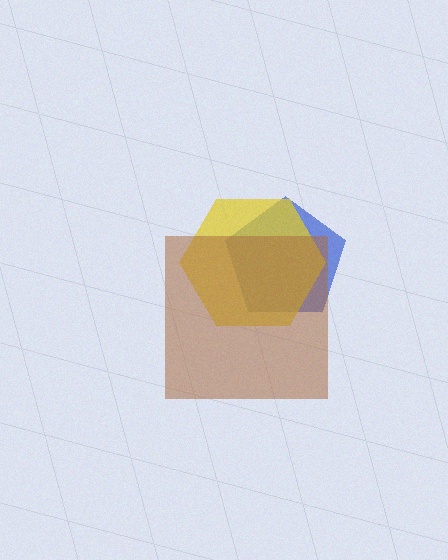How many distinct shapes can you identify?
There are 3 distinct shapes: a blue pentagon, a yellow hexagon, a brown square.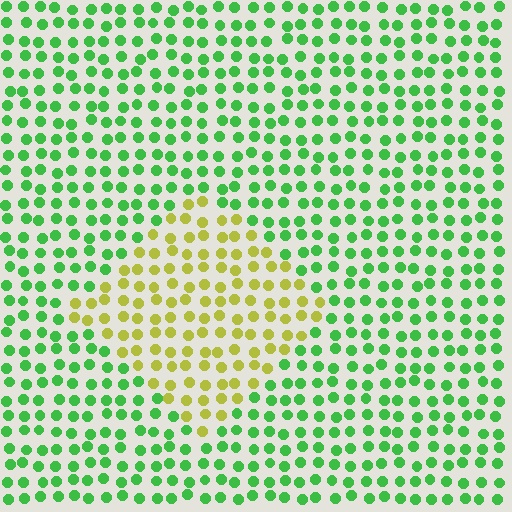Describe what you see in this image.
The image is filled with small green elements in a uniform arrangement. A diamond-shaped region is visible where the elements are tinted to a slightly different hue, forming a subtle color boundary.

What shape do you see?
I see a diamond.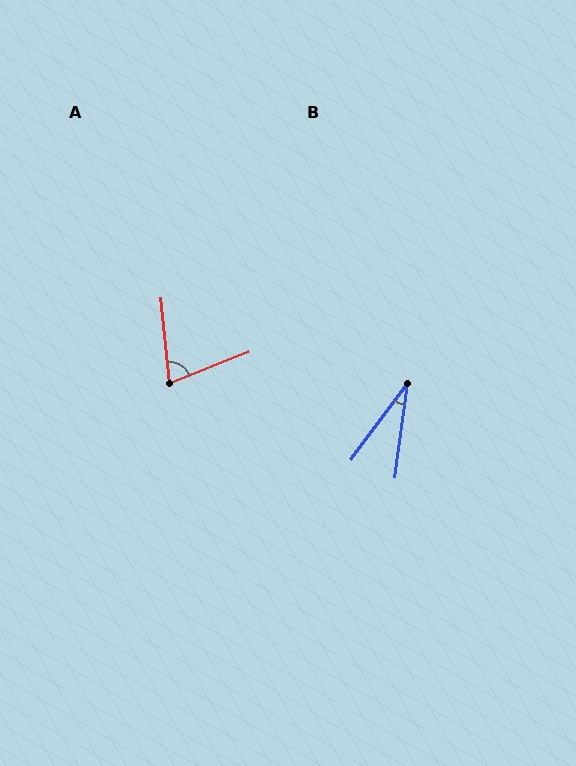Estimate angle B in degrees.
Approximately 29 degrees.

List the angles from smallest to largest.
B (29°), A (74°).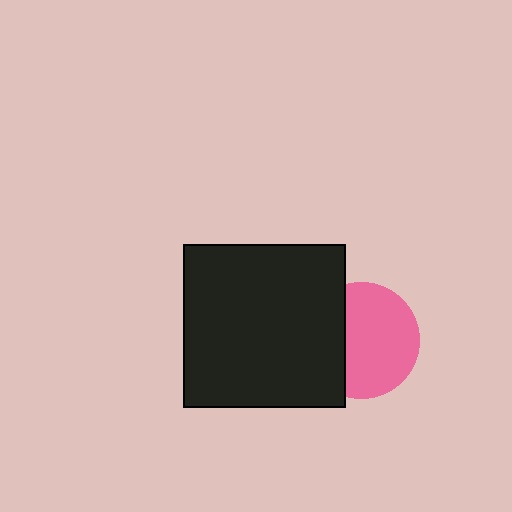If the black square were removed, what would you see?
You would see the complete pink circle.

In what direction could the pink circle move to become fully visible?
The pink circle could move right. That would shift it out from behind the black square entirely.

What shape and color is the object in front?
The object in front is a black square.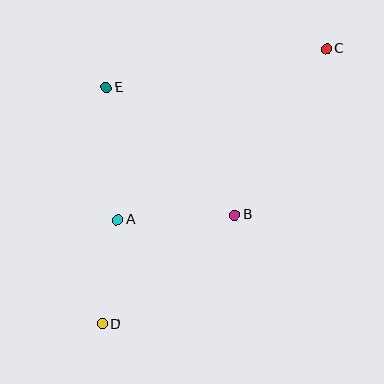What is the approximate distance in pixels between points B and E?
The distance between B and E is approximately 180 pixels.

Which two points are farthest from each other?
Points C and D are farthest from each other.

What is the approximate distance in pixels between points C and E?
The distance between C and E is approximately 224 pixels.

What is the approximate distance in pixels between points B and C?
The distance between B and C is approximately 190 pixels.